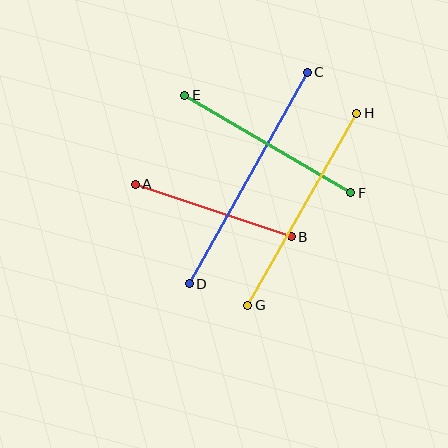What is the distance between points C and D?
The distance is approximately 242 pixels.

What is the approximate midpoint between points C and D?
The midpoint is at approximately (248, 178) pixels.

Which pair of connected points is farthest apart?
Points C and D are farthest apart.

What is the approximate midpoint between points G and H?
The midpoint is at approximately (302, 209) pixels.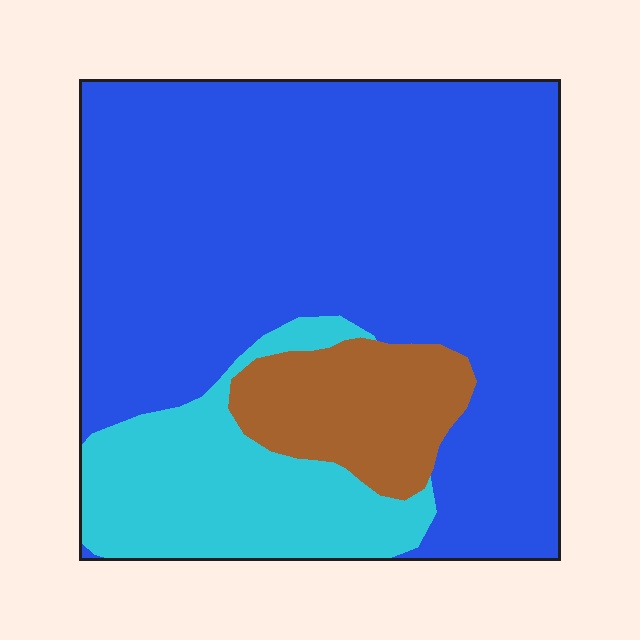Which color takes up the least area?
Brown, at roughly 10%.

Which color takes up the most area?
Blue, at roughly 70%.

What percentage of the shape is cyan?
Cyan covers around 20% of the shape.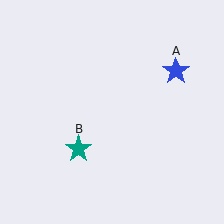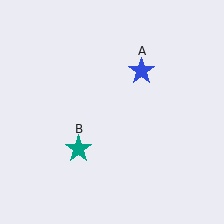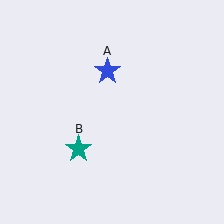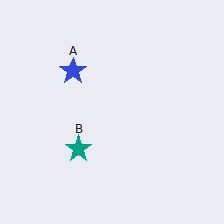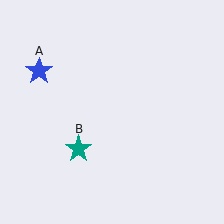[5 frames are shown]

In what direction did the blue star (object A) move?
The blue star (object A) moved left.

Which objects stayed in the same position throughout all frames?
Teal star (object B) remained stationary.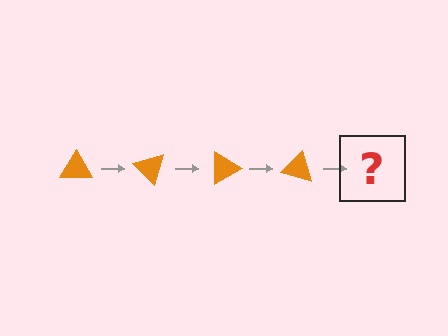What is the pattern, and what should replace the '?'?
The pattern is that the triangle rotates 45 degrees each step. The '?' should be an orange triangle rotated 180 degrees.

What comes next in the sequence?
The next element should be an orange triangle rotated 180 degrees.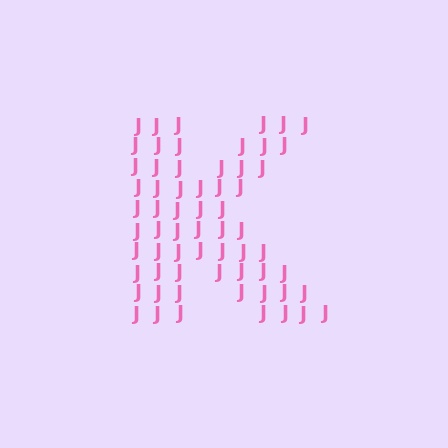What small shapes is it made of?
It is made of small letter J's.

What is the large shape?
The large shape is the letter K.